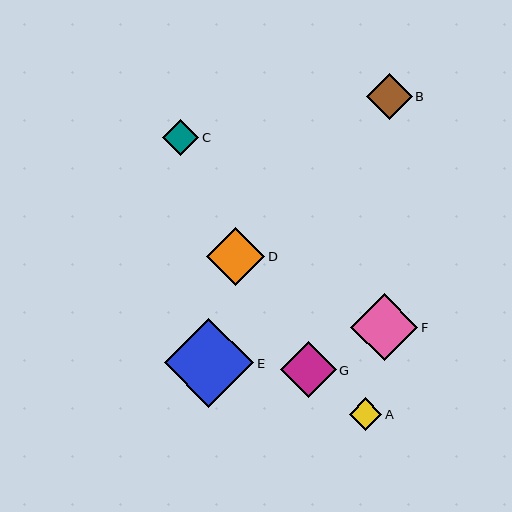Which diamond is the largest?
Diamond E is the largest with a size of approximately 90 pixels.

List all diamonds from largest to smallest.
From largest to smallest: E, F, D, G, B, C, A.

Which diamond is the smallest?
Diamond A is the smallest with a size of approximately 33 pixels.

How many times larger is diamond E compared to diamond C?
Diamond E is approximately 2.5 times the size of diamond C.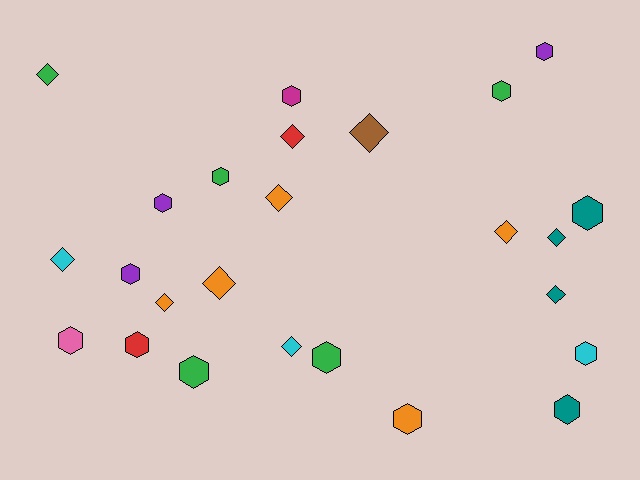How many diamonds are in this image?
There are 11 diamonds.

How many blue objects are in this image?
There are no blue objects.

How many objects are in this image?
There are 25 objects.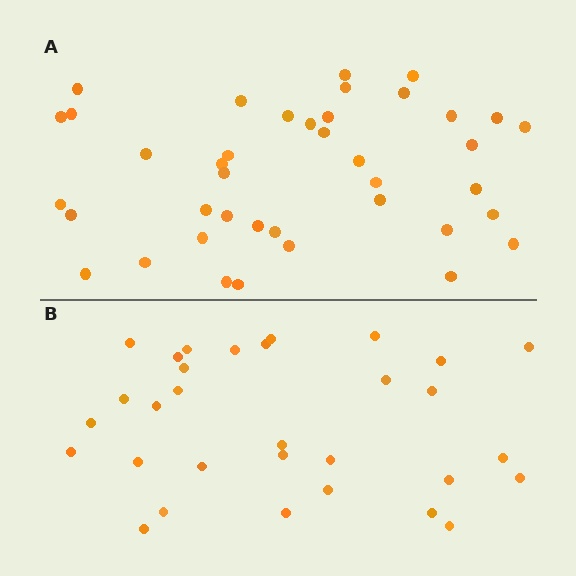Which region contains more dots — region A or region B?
Region A (the top region) has more dots.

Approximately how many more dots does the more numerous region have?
Region A has roughly 8 or so more dots than region B.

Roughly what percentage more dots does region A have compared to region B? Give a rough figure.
About 30% more.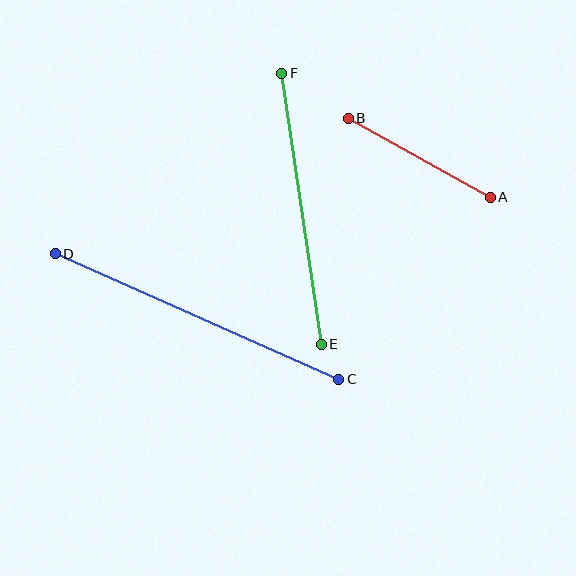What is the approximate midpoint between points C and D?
The midpoint is at approximately (197, 317) pixels.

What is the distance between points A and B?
The distance is approximately 163 pixels.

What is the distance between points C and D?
The distance is approximately 310 pixels.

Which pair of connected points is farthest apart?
Points C and D are farthest apart.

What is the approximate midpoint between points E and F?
The midpoint is at approximately (302, 209) pixels.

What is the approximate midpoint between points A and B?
The midpoint is at approximately (419, 158) pixels.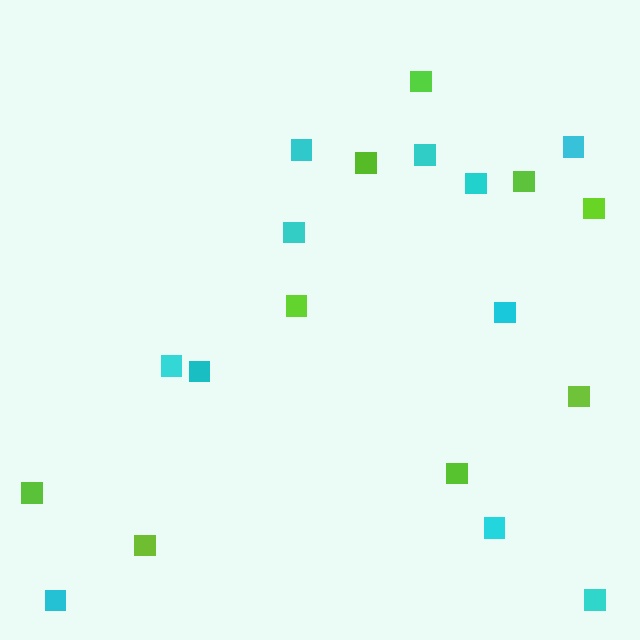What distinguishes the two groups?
There are 2 groups: one group of cyan squares (11) and one group of lime squares (9).